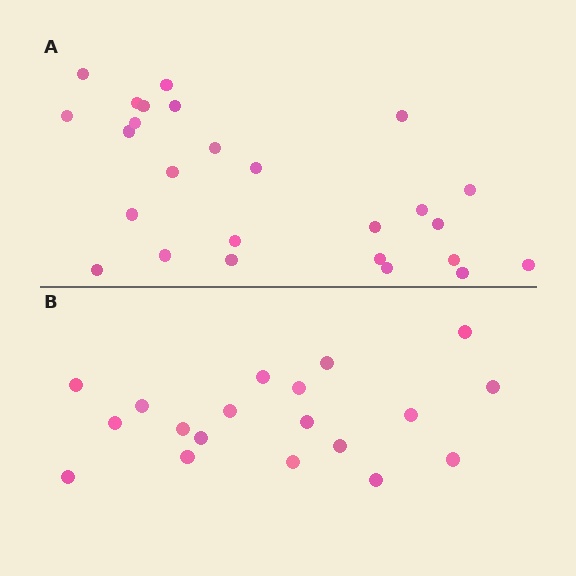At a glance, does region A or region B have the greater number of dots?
Region A (the top region) has more dots.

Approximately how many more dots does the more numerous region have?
Region A has roughly 8 or so more dots than region B.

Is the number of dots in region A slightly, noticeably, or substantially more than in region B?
Region A has noticeably more, but not dramatically so. The ratio is roughly 1.4 to 1.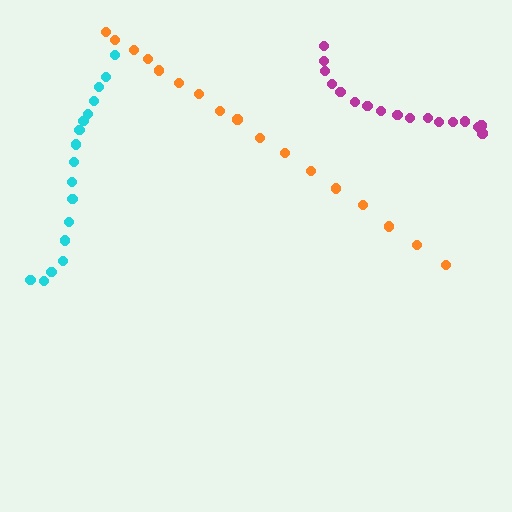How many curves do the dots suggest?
There are 3 distinct paths.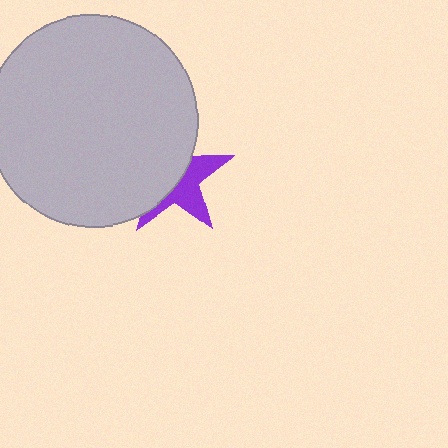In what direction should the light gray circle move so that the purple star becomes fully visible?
The light gray circle should move left. That is the shortest direction to clear the overlap and leave the purple star fully visible.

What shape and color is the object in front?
The object in front is a light gray circle.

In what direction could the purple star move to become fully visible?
The purple star could move right. That would shift it out from behind the light gray circle entirely.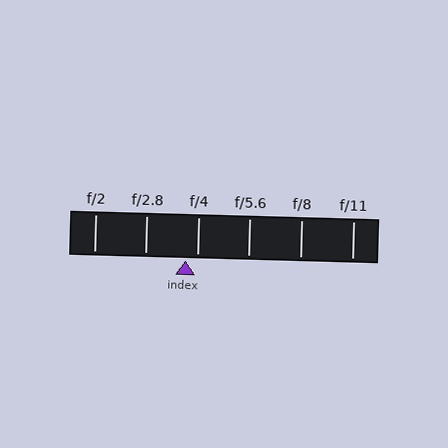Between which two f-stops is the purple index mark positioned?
The index mark is between f/2.8 and f/4.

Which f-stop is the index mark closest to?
The index mark is closest to f/4.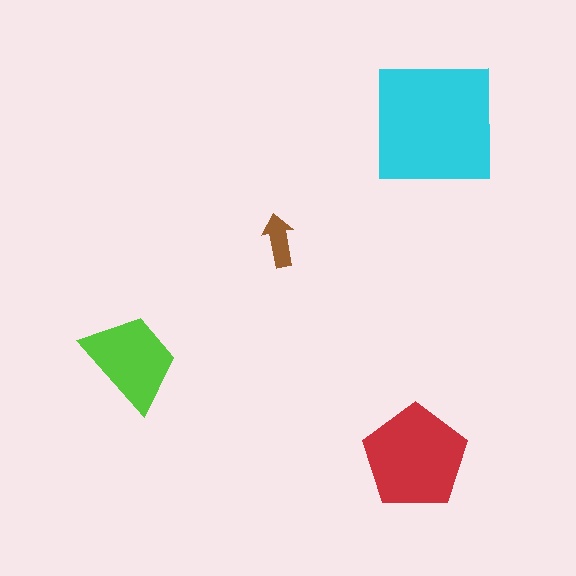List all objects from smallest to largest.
The brown arrow, the lime trapezoid, the red pentagon, the cyan square.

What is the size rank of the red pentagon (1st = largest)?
2nd.